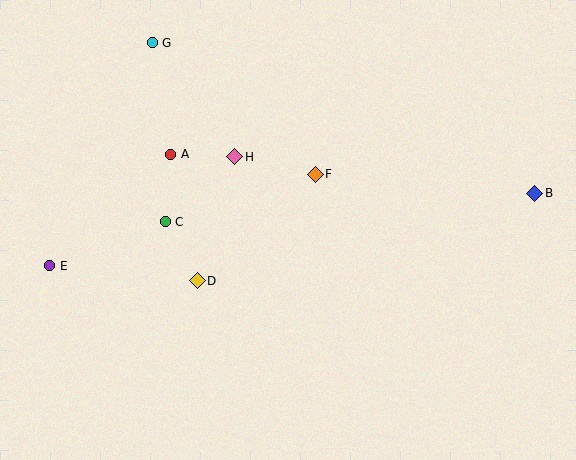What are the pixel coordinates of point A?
Point A is at (171, 154).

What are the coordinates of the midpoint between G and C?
The midpoint between G and C is at (159, 132).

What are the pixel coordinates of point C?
Point C is at (165, 222).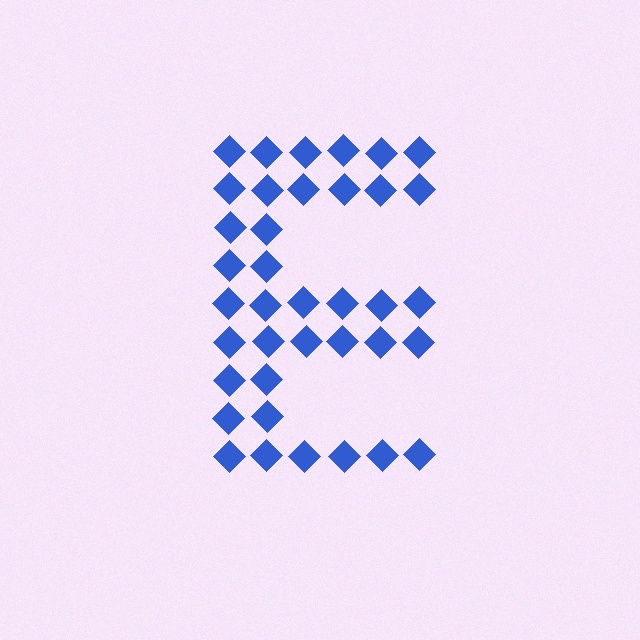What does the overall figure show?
The overall figure shows the letter E.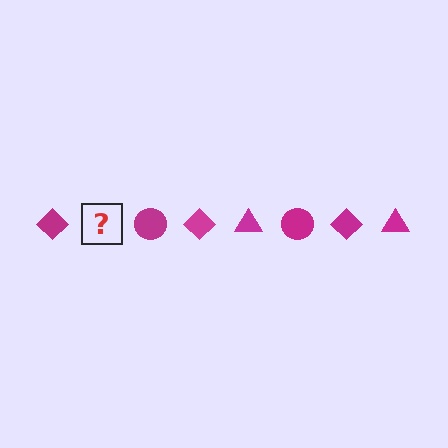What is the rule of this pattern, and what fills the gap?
The rule is that the pattern cycles through diamond, triangle, circle shapes in magenta. The gap should be filled with a magenta triangle.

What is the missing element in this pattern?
The missing element is a magenta triangle.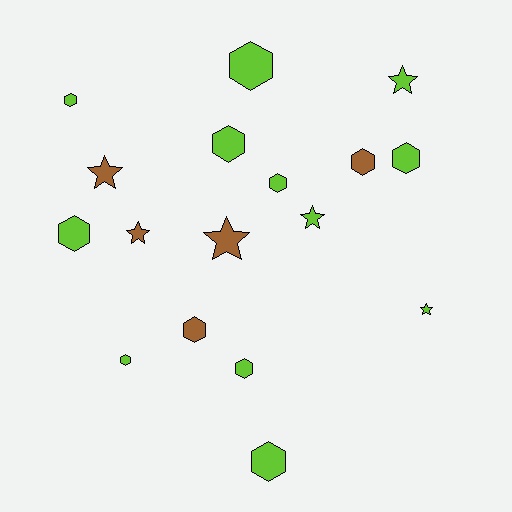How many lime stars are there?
There are 3 lime stars.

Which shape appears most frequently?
Hexagon, with 11 objects.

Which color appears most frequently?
Lime, with 12 objects.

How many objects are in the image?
There are 17 objects.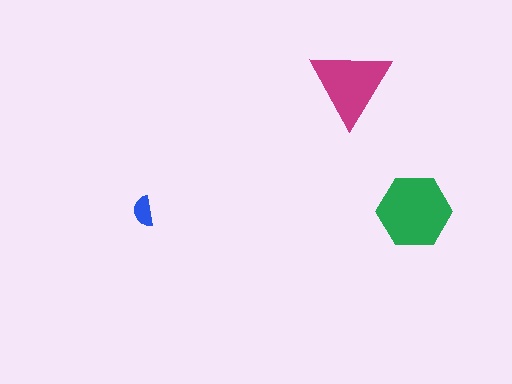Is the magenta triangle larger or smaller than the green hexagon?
Smaller.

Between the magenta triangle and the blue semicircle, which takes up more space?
The magenta triangle.